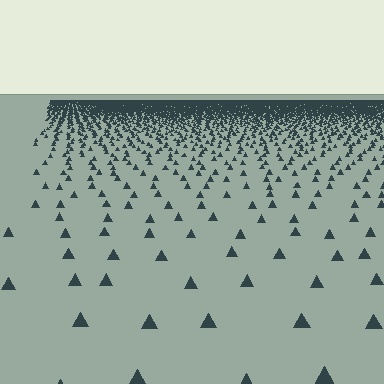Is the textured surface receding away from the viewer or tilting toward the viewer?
The surface is receding away from the viewer. Texture elements get smaller and denser toward the top.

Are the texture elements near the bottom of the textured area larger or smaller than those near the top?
Larger. Near the bottom, elements are closer to the viewer and appear at a bigger on-screen size.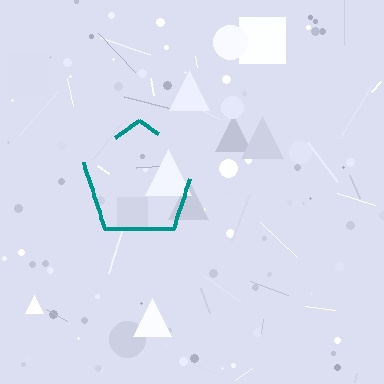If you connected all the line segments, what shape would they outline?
They would outline a pentagon.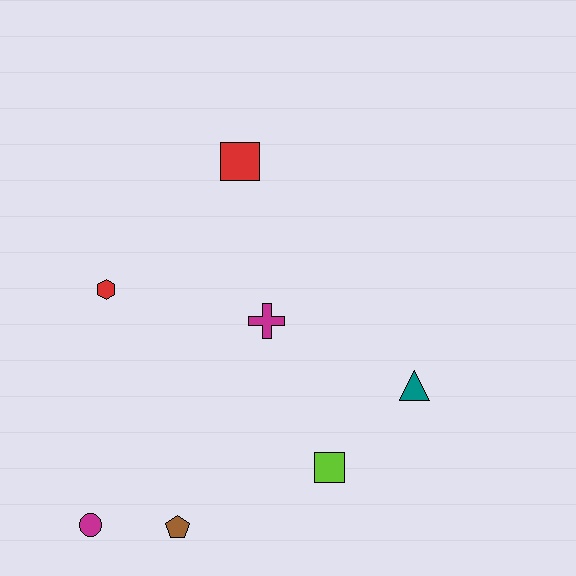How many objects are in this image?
There are 7 objects.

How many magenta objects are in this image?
There are 2 magenta objects.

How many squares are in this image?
There are 2 squares.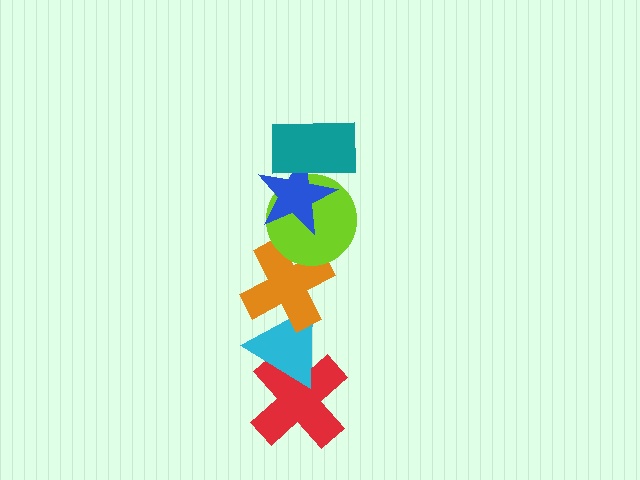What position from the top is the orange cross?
The orange cross is 4th from the top.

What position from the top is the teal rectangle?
The teal rectangle is 1st from the top.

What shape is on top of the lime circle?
The blue star is on top of the lime circle.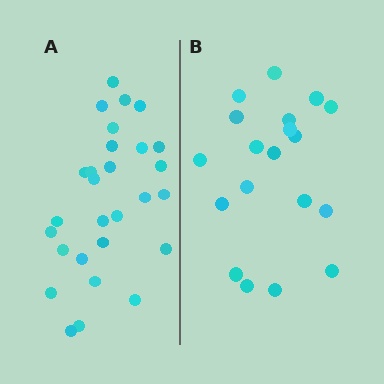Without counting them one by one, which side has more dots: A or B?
Region A (the left region) has more dots.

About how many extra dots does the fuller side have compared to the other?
Region A has roughly 8 or so more dots than region B.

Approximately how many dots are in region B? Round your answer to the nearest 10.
About 20 dots. (The exact count is 19, which rounds to 20.)